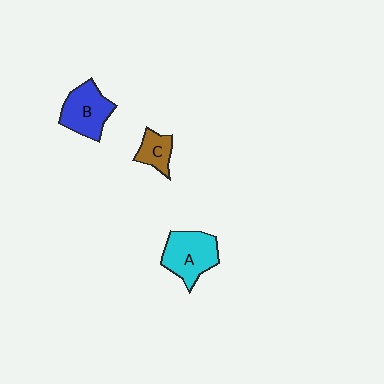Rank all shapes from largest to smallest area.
From largest to smallest: A (cyan), B (blue), C (brown).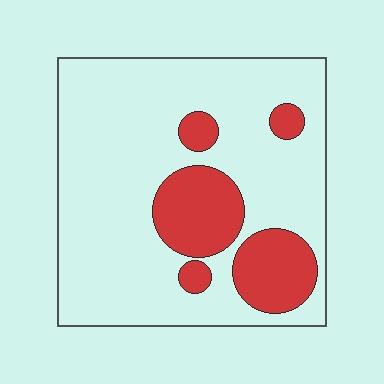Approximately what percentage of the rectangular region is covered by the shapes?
Approximately 20%.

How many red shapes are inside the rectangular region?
5.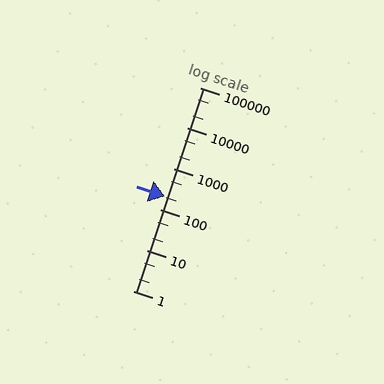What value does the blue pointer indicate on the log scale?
The pointer indicates approximately 210.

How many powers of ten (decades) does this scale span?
The scale spans 5 decades, from 1 to 100000.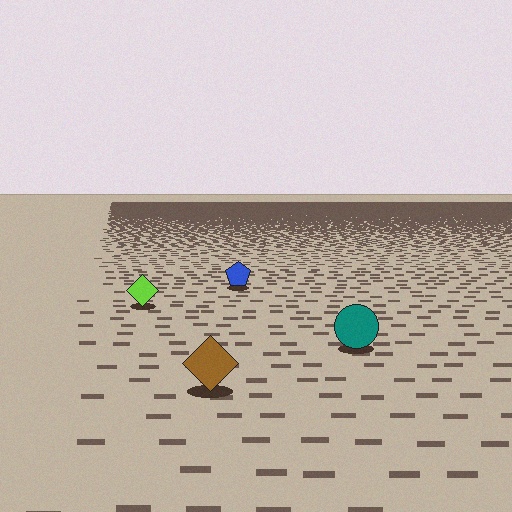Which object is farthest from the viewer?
The blue pentagon is farthest from the viewer. It appears smaller and the ground texture around it is denser.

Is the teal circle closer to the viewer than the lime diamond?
Yes. The teal circle is closer — you can tell from the texture gradient: the ground texture is coarser near it.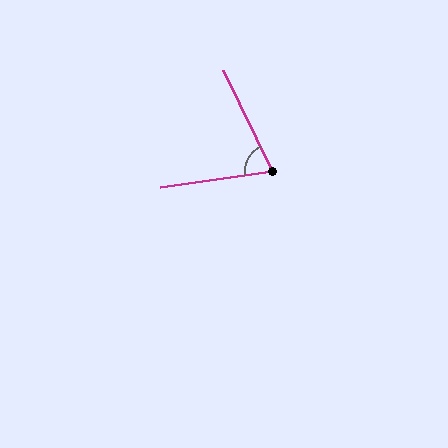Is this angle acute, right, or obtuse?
It is acute.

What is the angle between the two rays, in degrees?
Approximately 72 degrees.